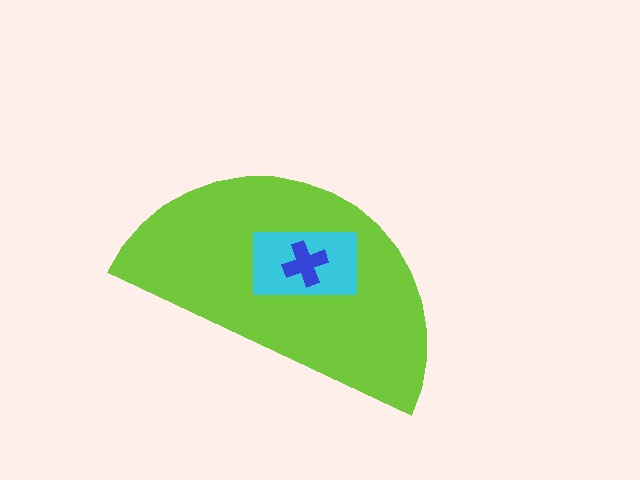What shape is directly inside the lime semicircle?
The cyan rectangle.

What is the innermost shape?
The blue cross.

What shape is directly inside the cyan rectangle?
The blue cross.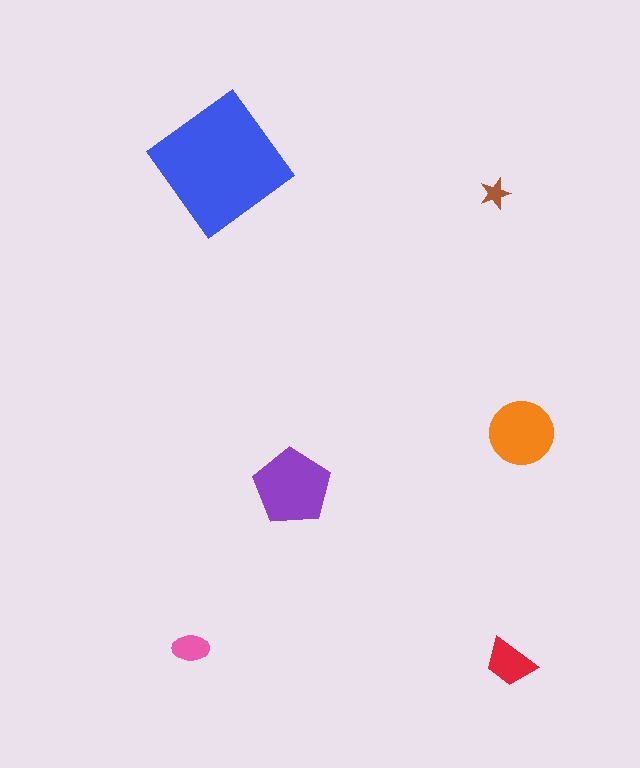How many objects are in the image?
There are 6 objects in the image.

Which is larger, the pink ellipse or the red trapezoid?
The red trapezoid.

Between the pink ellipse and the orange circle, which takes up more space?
The orange circle.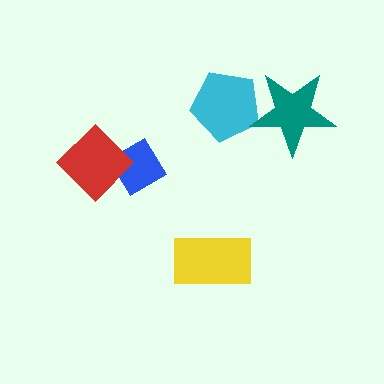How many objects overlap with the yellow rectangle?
0 objects overlap with the yellow rectangle.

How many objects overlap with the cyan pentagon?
1 object overlaps with the cyan pentagon.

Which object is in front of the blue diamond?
The red diamond is in front of the blue diamond.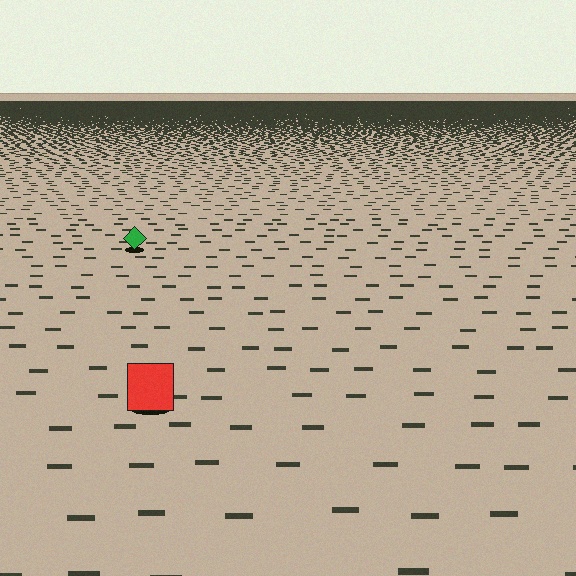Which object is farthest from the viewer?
The green diamond is farthest from the viewer. It appears smaller and the ground texture around it is denser.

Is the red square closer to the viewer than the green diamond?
Yes. The red square is closer — you can tell from the texture gradient: the ground texture is coarser near it.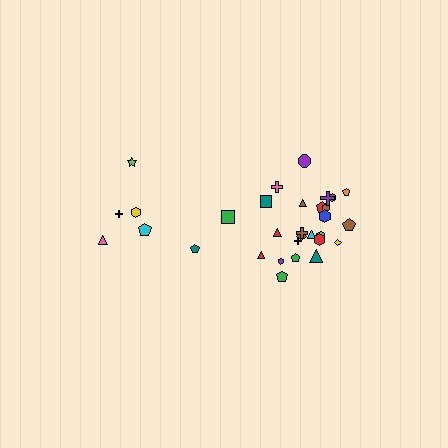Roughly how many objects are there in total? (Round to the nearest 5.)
Roughly 30 objects in total.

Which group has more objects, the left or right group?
The right group.